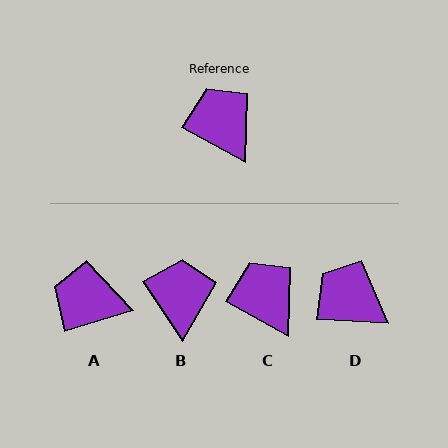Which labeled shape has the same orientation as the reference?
C.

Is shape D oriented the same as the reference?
No, it is off by about 25 degrees.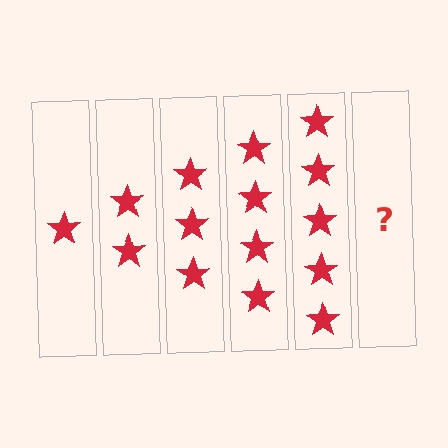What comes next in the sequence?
The next element should be 6 stars.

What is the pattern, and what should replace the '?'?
The pattern is that each step adds one more star. The '?' should be 6 stars.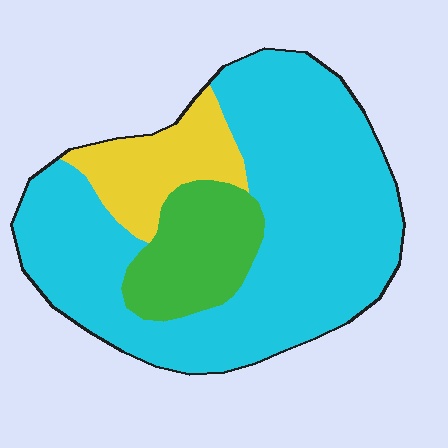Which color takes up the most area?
Cyan, at roughly 70%.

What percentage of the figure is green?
Green covers around 15% of the figure.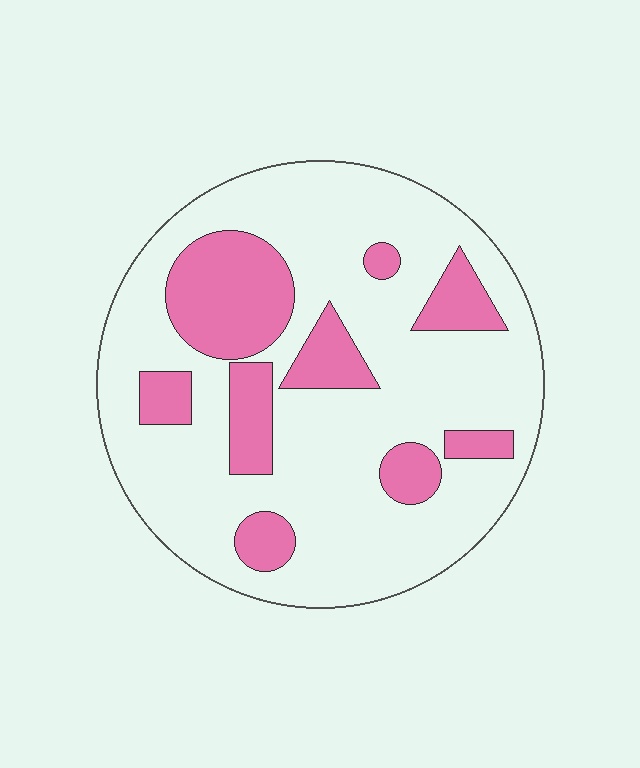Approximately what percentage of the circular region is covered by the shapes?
Approximately 25%.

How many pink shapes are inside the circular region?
9.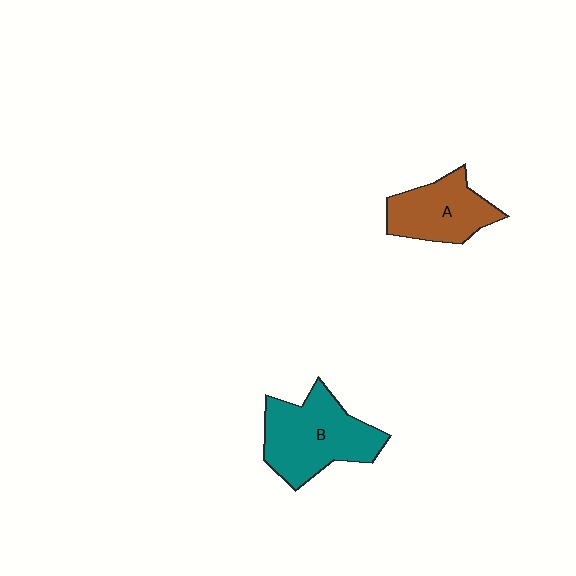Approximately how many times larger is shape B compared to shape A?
Approximately 1.4 times.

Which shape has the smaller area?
Shape A (brown).